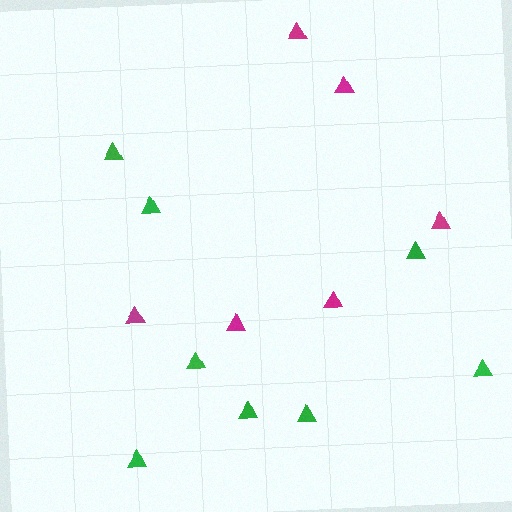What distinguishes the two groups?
There are 2 groups: one group of magenta triangles (6) and one group of green triangles (8).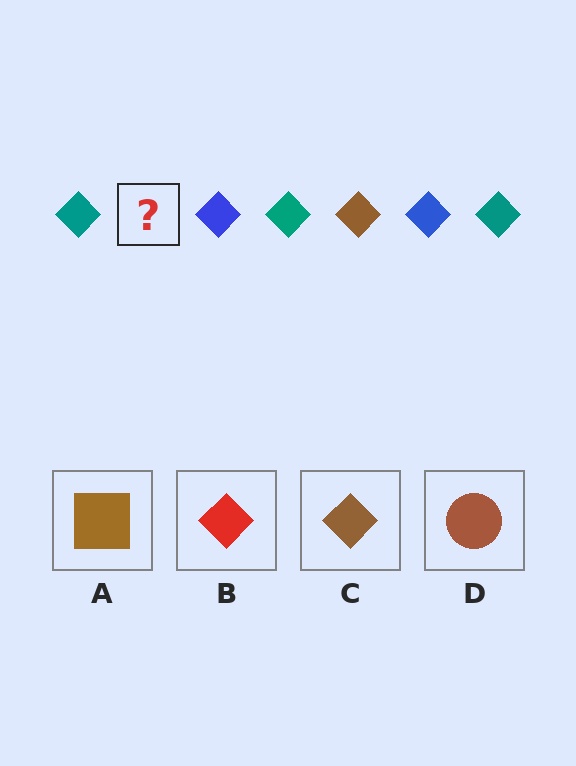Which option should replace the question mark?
Option C.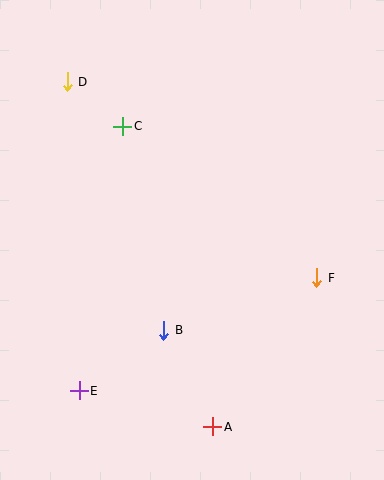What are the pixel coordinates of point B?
Point B is at (164, 330).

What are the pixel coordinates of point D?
Point D is at (67, 82).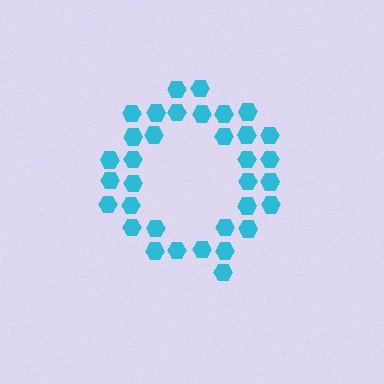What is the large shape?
The large shape is the letter Q.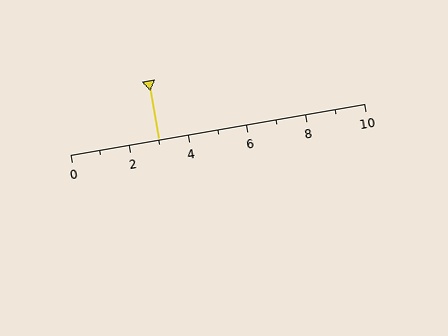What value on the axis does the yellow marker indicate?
The marker indicates approximately 3.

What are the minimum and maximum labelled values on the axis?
The axis runs from 0 to 10.